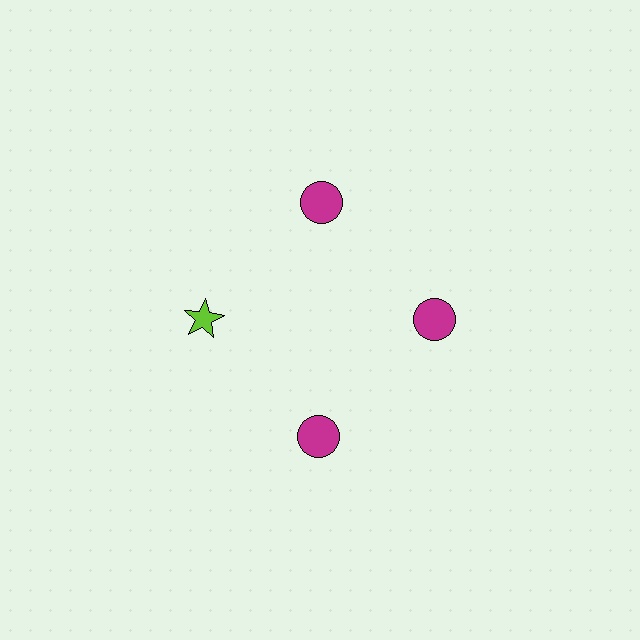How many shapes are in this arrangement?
There are 4 shapes arranged in a ring pattern.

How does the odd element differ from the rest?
It differs in both color (lime instead of magenta) and shape (star instead of circle).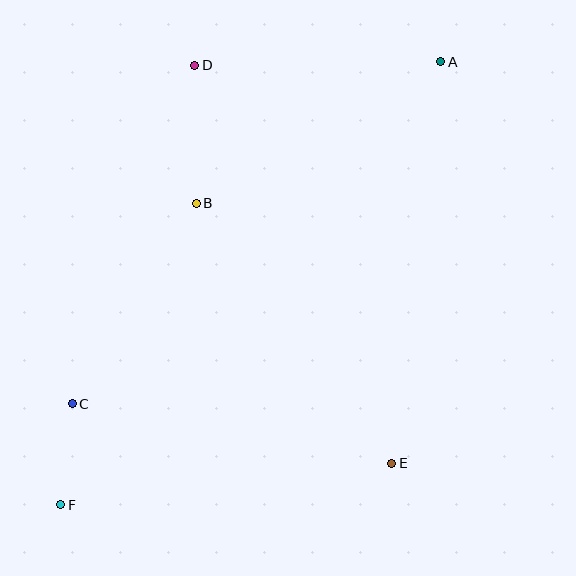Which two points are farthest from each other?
Points A and F are farthest from each other.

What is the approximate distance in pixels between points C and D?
The distance between C and D is approximately 360 pixels.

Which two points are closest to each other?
Points C and F are closest to each other.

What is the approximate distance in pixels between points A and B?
The distance between A and B is approximately 283 pixels.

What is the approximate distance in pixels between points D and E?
The distance between D and E is approximately 444 pixels.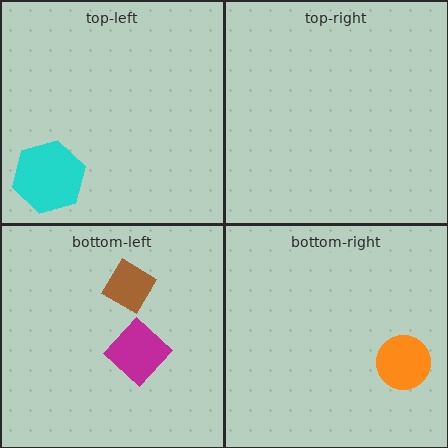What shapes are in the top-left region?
The cyan hexagon.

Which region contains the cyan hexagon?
The top-left region.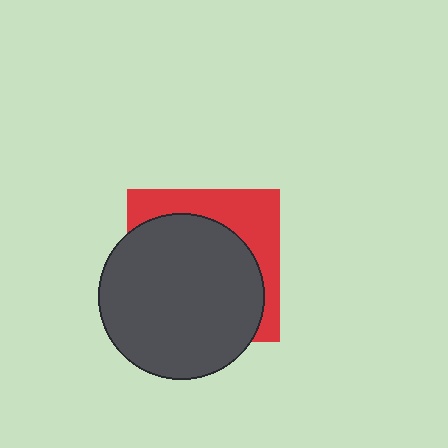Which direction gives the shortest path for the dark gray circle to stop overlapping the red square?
Moving toward the lower-left gives the shortest separation.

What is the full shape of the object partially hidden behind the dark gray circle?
The partially hidden object is a red square.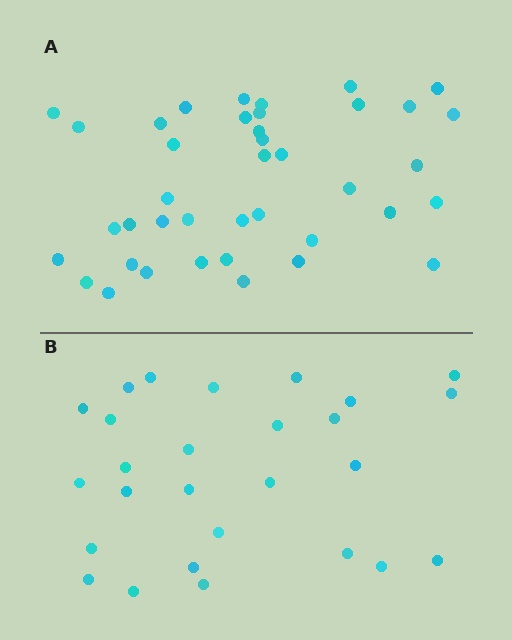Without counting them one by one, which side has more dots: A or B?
Region A (the top region) has more dots.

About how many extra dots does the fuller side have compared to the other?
Region A has approximately 15 more dots than region B.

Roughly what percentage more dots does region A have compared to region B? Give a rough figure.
About 50% more.